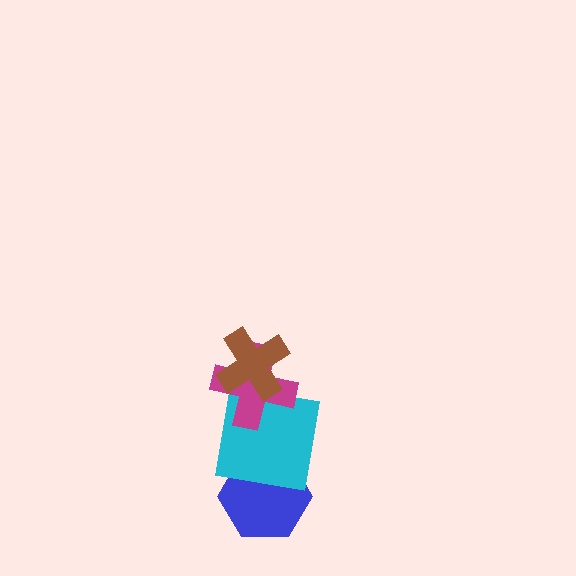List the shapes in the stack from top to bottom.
From top to bottom: the brown cross, the magenta cross, the cyan square, the blue hexagon.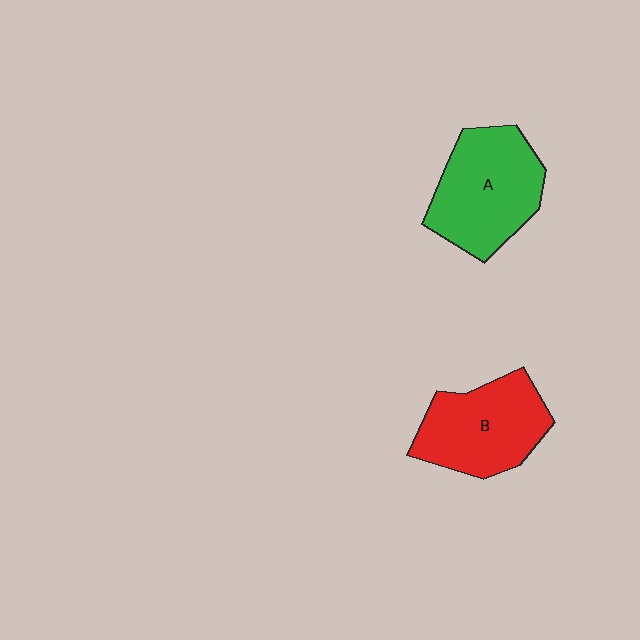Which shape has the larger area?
Shape A (green).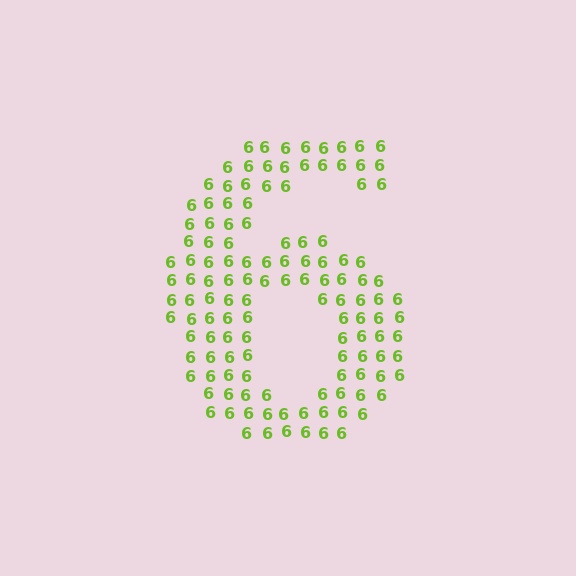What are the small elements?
The small elements are digit 6's.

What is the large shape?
The large shape is the digit 6.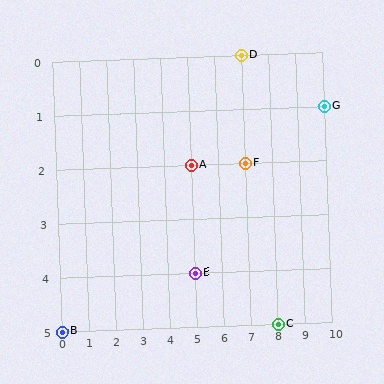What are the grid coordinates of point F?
Point F is at grid coordinates (7, 2).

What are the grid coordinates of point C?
Point C is at grid coordinates (8, 5).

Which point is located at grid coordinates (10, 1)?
Point G is at (10, 1).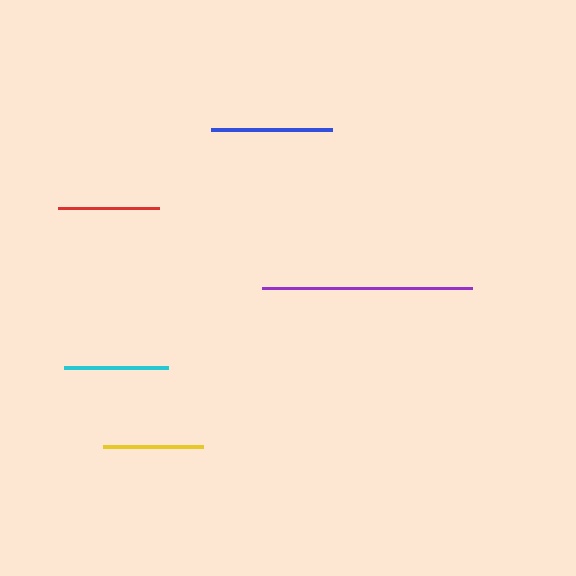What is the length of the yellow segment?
The yellow segment is approximately 101 pixels long.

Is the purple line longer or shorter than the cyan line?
The purple line is longer than the cyan line.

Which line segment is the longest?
The purple line is the longest at approximately 210 pixels.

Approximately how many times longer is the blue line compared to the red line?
The blue line is approximately 1.2 times the length of the red line.